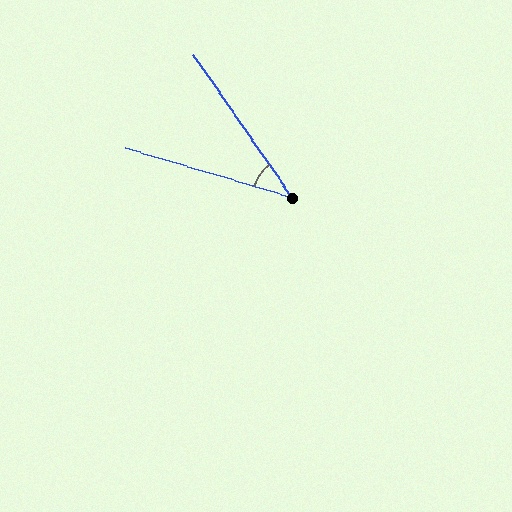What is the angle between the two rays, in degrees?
Approximately 39 degrees.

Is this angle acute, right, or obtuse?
It is acute.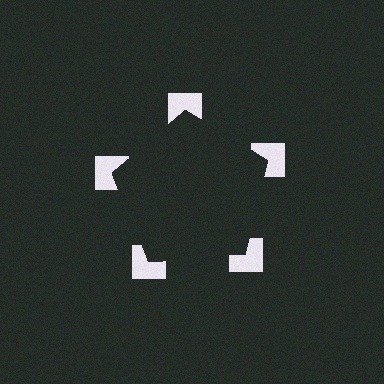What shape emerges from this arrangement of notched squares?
An illusory pentagon — its edges are inferred from the aligned wedge cuts in the notched squares, not physically drawn.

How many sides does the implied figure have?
5 sides.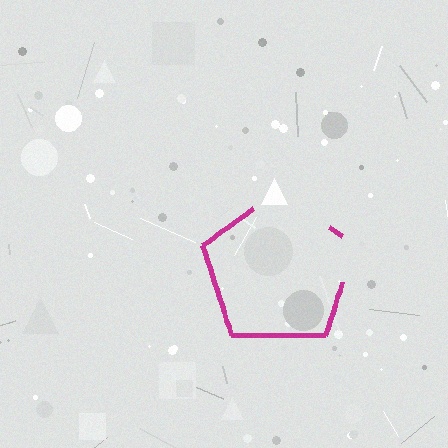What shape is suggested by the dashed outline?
The dashed outline suggests a pentagon.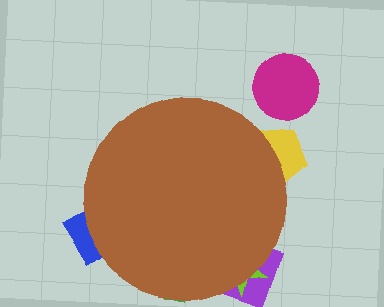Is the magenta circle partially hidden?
No, the magenta circle is fully visible.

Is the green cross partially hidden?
Yes, the green cross is partially hidden behind the brown circle.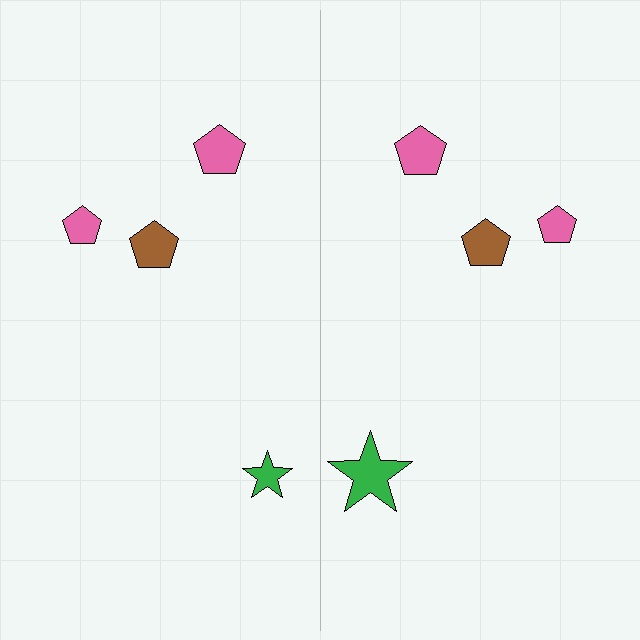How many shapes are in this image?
There are 8 shapes in this image.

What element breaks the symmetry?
The green star on the right side has a different size than its mirror counterpart.